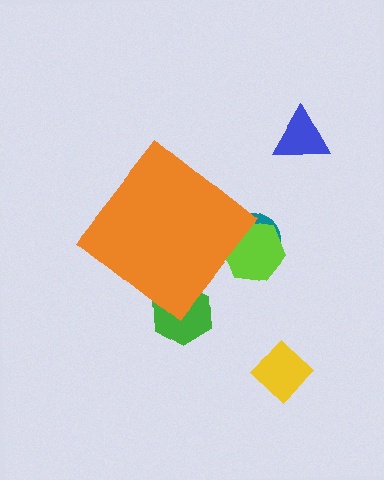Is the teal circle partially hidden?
Yes, the teal circle is partially hidden behind the orange diamond.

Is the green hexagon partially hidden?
Yes, the green hexagon is partially hidden behind the orange diamond.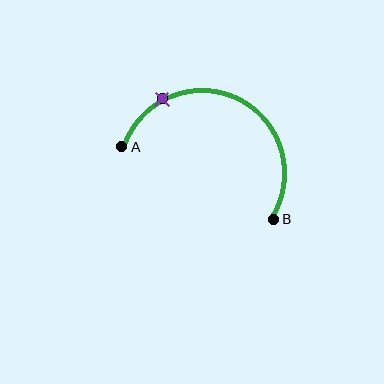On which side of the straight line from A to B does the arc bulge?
The arc bulges above the straight line connecting A and B.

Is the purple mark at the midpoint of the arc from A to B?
No. The purple mark lies on the arc but is closer to endpoint A. The arc midpoint would be at the point on the curve equidistant along the arc from both A and B.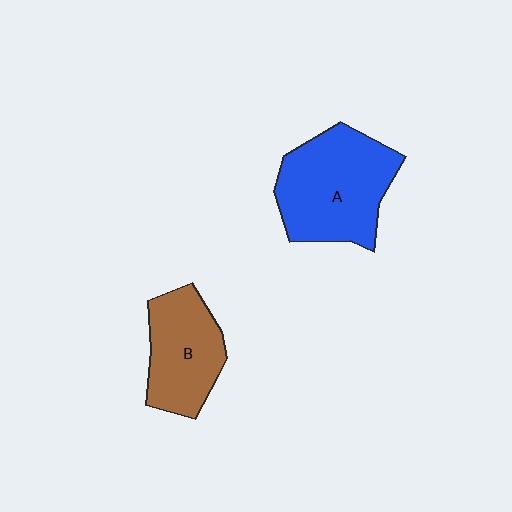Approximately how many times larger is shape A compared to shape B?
Approximately 1.4 times.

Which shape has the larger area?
Shape A (blue).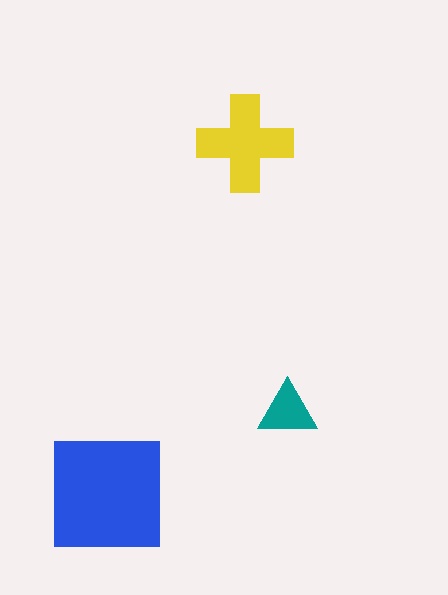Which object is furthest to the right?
The teal triangle is rightmost.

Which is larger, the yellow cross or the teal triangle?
The yellow cross.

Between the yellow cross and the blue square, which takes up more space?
The blue square.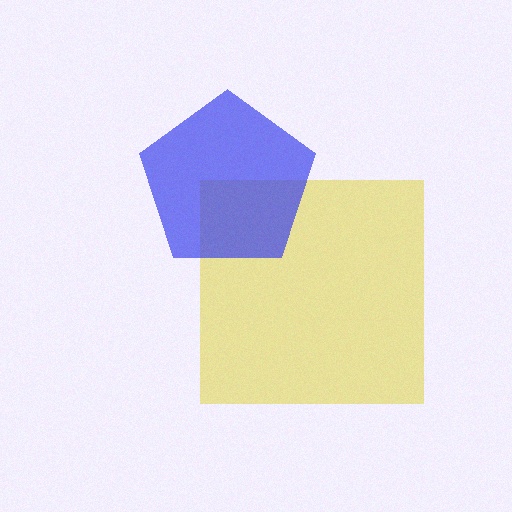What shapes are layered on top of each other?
The layered shapes are: a yellow square, a blue pentagon.